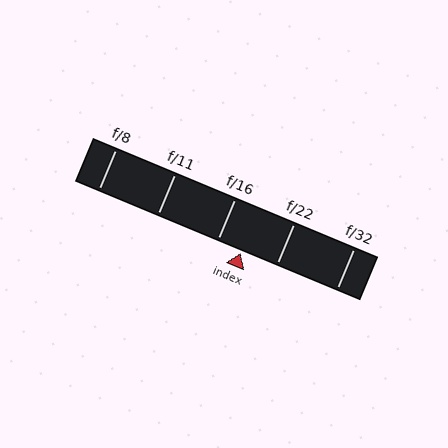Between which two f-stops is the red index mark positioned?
The index mark is between f/16 and f/22.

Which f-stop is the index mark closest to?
The index mark is closest to f/16.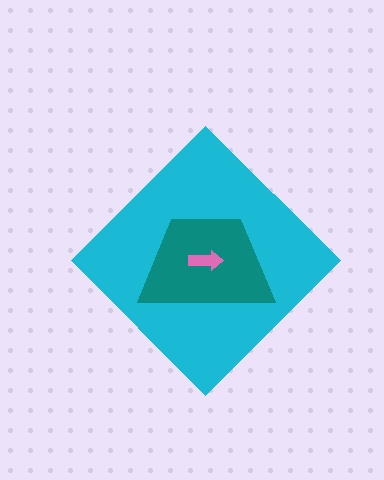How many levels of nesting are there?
3.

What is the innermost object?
The pink arrow.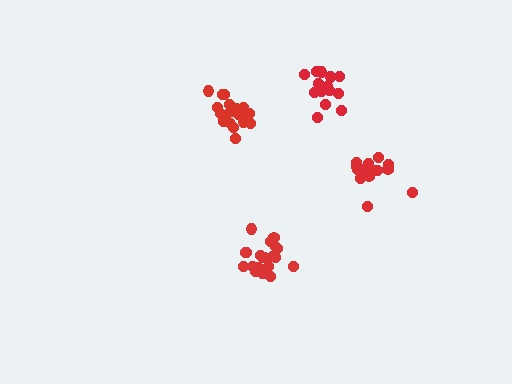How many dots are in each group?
Group 1: 18 dots, Group 2: 17 dots, Group 3: 21 dots, Group 4: 15 dots (71 total).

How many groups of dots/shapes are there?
There are 4 groups.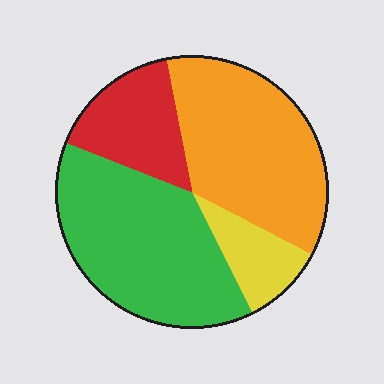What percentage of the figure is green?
Green covers around 40% of the figure.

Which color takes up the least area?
Yellow, at roughly 10%.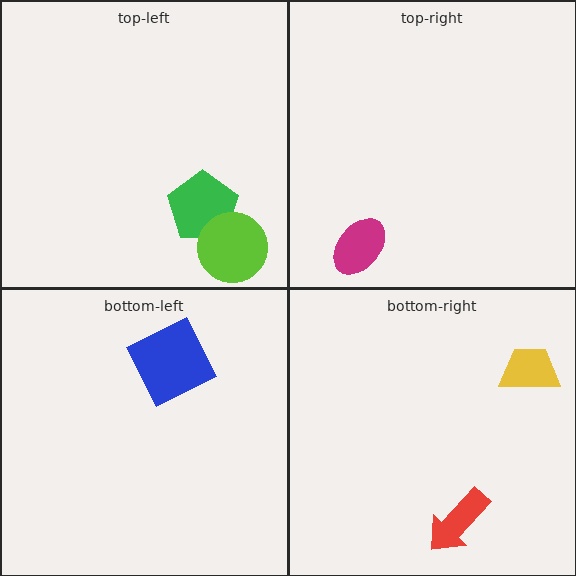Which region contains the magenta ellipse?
The top-right region.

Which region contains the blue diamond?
The bottom-left region.